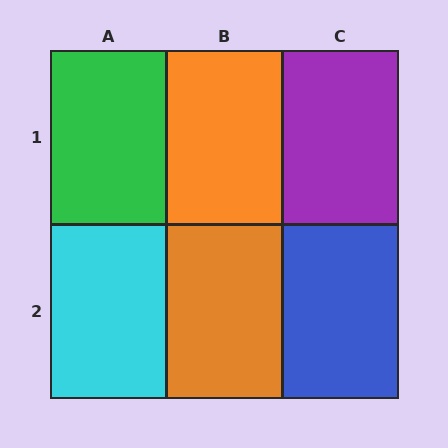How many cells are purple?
1 cell is purple.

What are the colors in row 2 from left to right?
Cyan, orange, blue.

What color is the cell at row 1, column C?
Purple.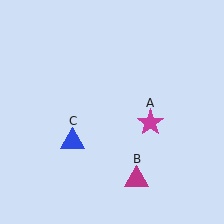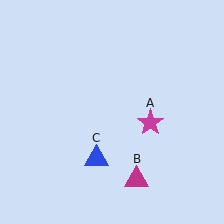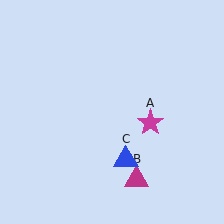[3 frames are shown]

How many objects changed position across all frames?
1 object changed position: blue triangle (object C).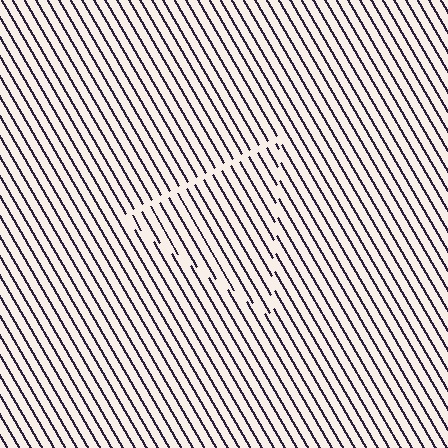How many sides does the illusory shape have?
3 sides — the line-ends trace a triangle.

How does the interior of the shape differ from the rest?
The interior of the shape contains the same grating, shifted by half a period — the contour is defined by the phase discontinuity where line-ends from the inner and outer gratings abut.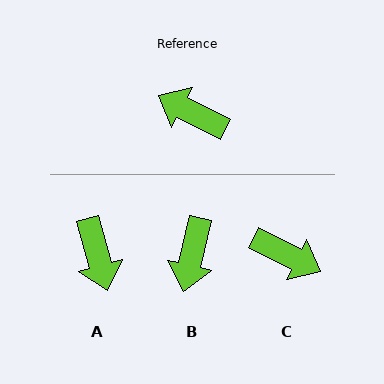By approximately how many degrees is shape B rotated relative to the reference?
Approximately 104 degrees counter-clockwise.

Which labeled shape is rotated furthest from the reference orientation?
C, about 180 degrees away.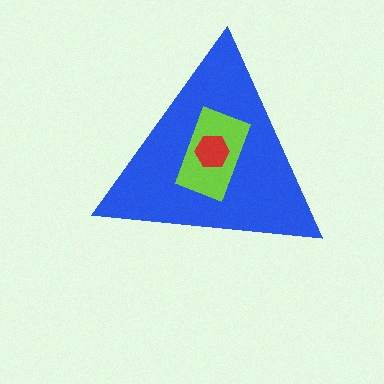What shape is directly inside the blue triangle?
The lime rectangle.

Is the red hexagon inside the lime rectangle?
Yes.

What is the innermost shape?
The red hexagon.